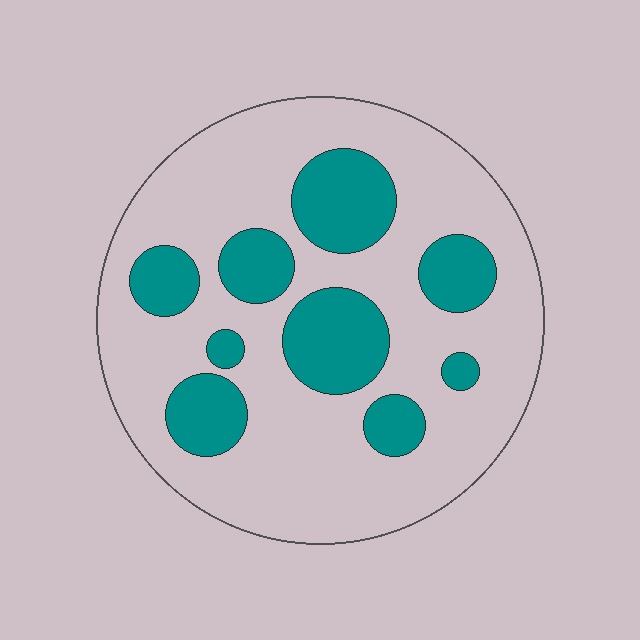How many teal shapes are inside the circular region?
9.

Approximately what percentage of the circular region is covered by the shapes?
Approximately 25%.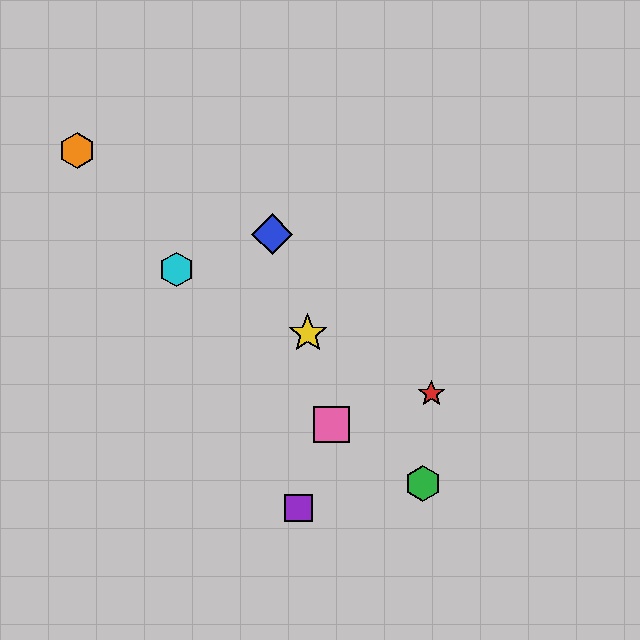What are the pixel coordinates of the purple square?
The purple square is at (299, 508).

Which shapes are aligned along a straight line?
The red star, the yellow star, the cyan hexagon are aligned along a straight line.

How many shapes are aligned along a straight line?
3 shapes (the red star, the yellow star, the cyan hexagon) are aligned along a straight line.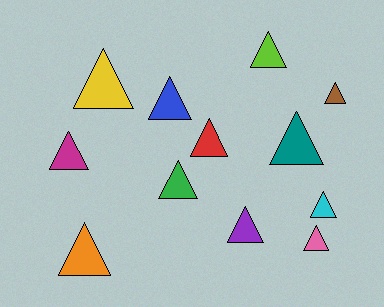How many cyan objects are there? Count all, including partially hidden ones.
There is 1 cyan object.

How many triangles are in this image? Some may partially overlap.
There are 12 triangles.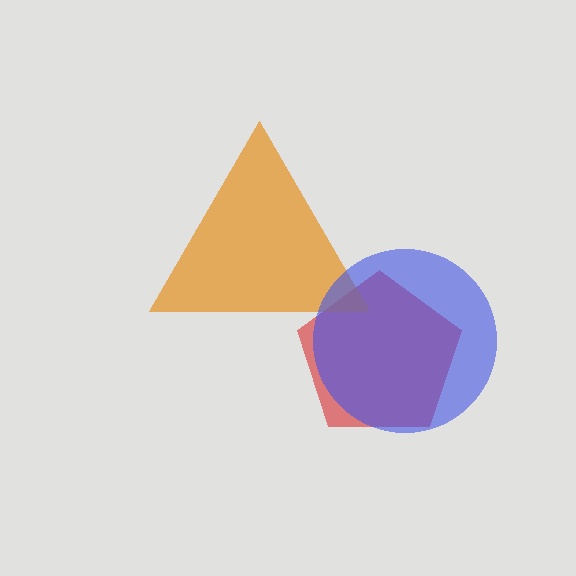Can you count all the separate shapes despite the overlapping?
Yes, there are 3 separate shapes.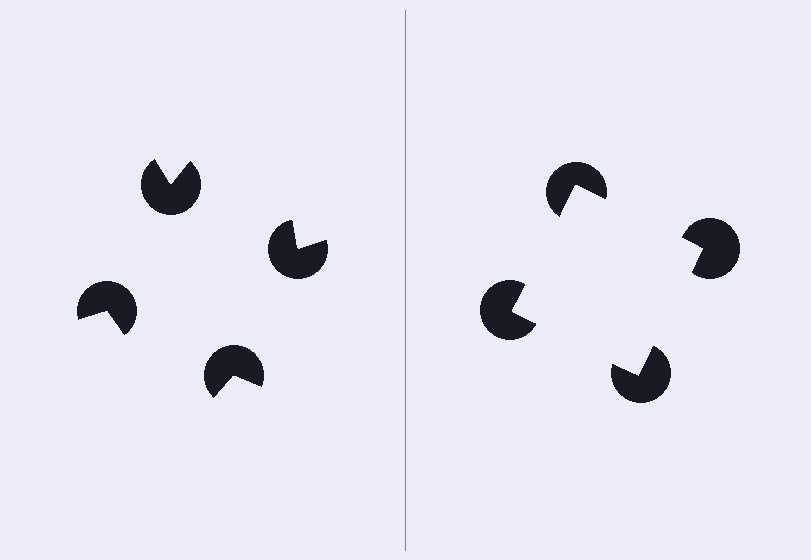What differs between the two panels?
The pac-man discs are positioned identically on both sides; only the wedge orientations differ. On the right they align to a square; on the left they are misaligned.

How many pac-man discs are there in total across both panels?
8 — 4 on each side.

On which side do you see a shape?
An illusory square appears on the right side. On the left side the wedge cuts are rotated, so no coherent shape forms.